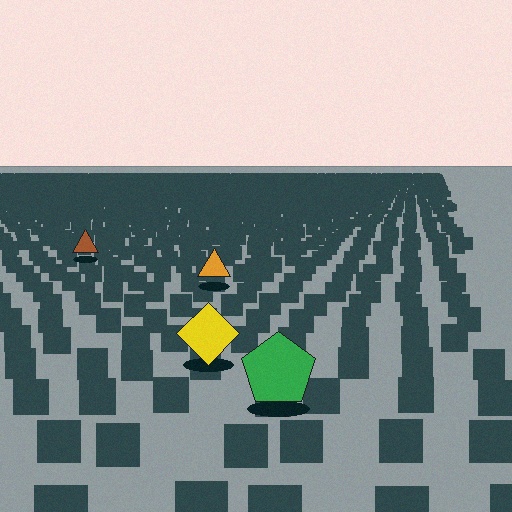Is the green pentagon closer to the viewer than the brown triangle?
Yes. The green pentagon is closer — you can tell from the texture gradient: the ground texture is coarser near it.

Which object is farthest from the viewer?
The brown triangle is farthest from the viewer. It appears smaller and the ground texture around it is denser.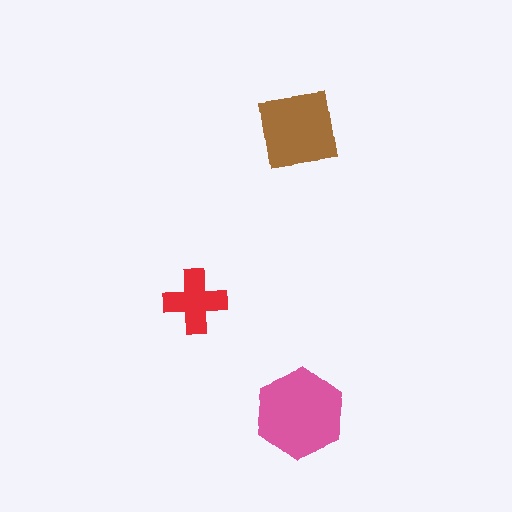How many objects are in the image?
There are 3 objects in the image.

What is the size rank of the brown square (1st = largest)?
2nd.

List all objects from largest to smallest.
The pink hexagon, the brown square, the red cross.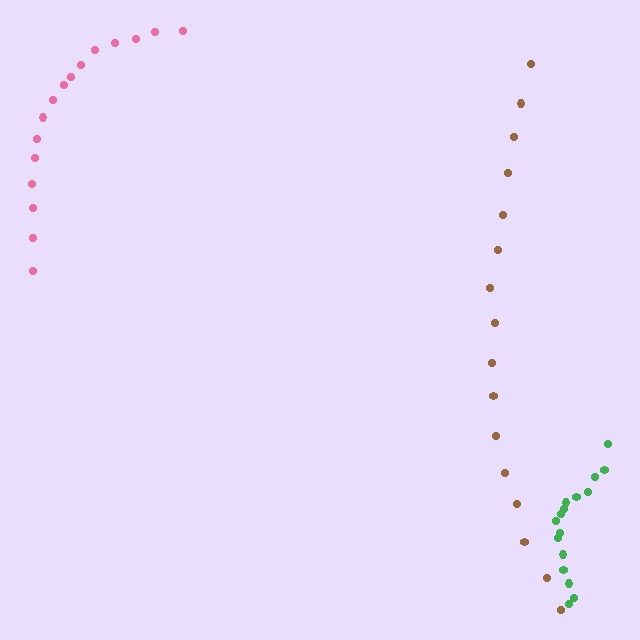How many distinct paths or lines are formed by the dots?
There are 3 distinct paths.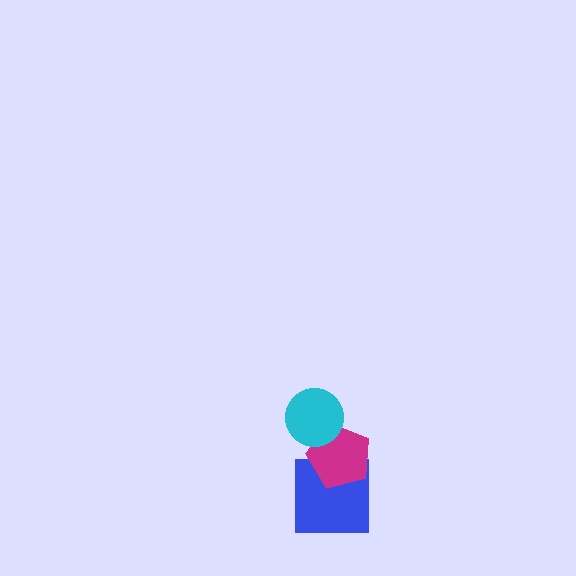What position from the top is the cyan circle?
The cyan circle is 1st from the top.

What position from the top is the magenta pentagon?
The magenta pentagon is 2nd from the top.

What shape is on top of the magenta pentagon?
The cyan circle is on top of the magenta pentagon.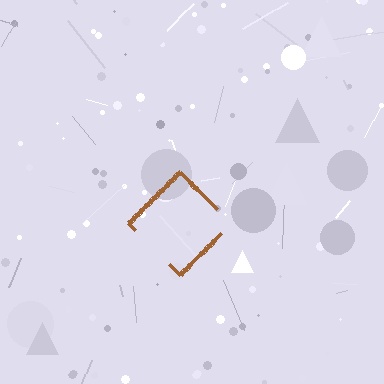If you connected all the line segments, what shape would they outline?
They would outline a diamond.